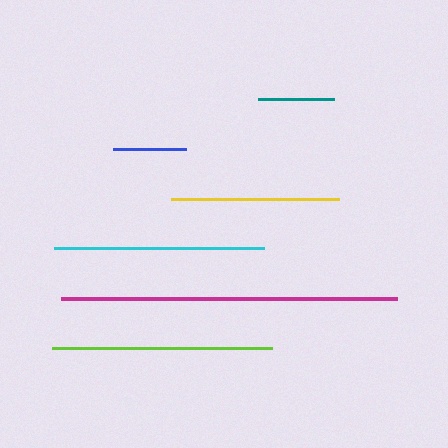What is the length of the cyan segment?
The cyan segment is approximately 210 pixels long.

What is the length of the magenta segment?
The magenta segment is approximately 336 pixels long.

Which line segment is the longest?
The magenta line is the longest at approximately 336 pixels.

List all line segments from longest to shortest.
From longest to shortest: magenta, lime, cyan, yellow, teal, blue.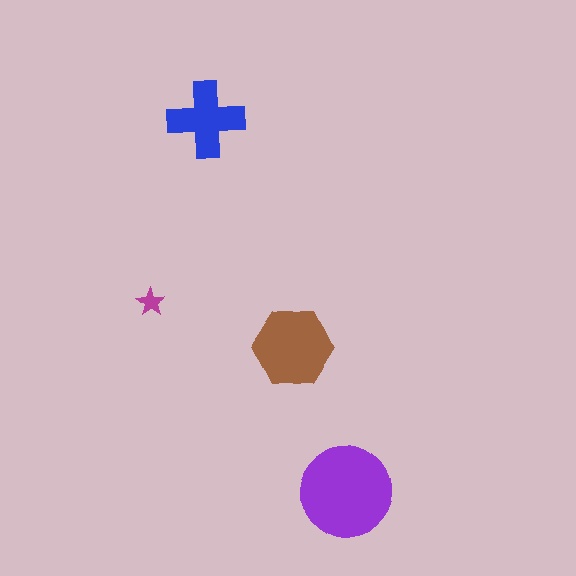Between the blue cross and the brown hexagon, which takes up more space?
The brown hexagon.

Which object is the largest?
The purple circle.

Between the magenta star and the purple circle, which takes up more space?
The purple circle.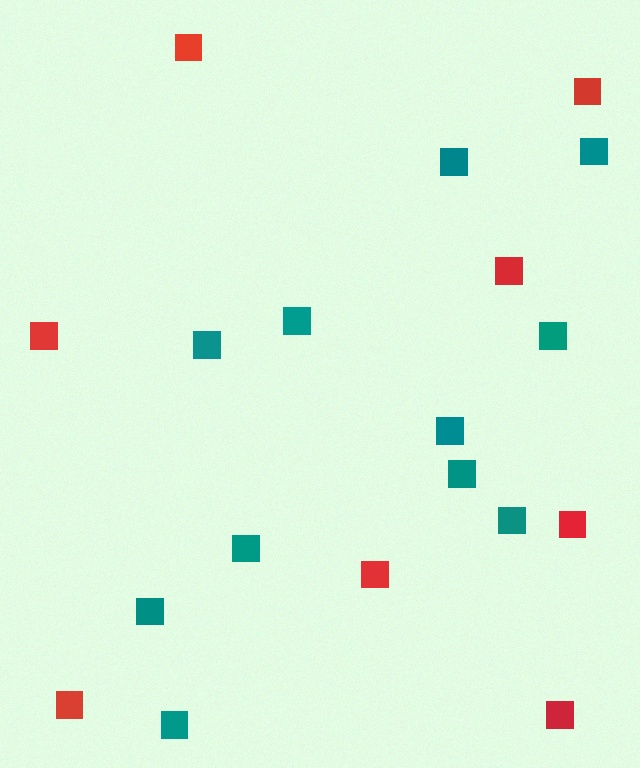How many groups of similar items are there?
There are 2 groups: one group of red squares (8) and one group of teal squares (11).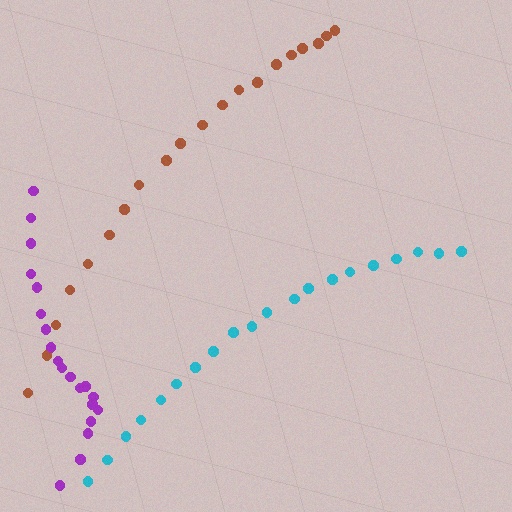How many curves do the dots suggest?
There are 3 distinct paths.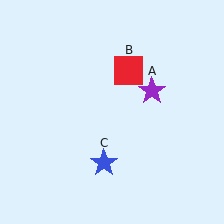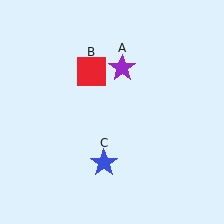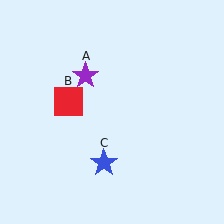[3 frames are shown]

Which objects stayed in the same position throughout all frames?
Blue star (object C) remained stationary.